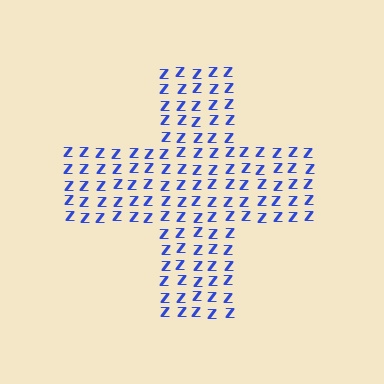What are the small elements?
The small elements are letter Z's.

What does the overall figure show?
The overall figure shows a cross.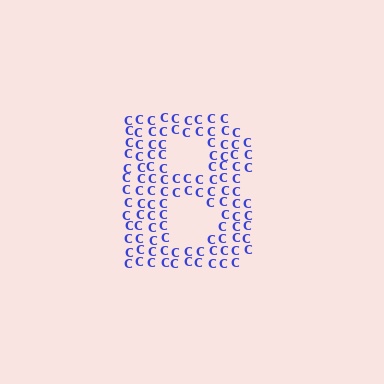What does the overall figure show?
The overall figure shows the letter B.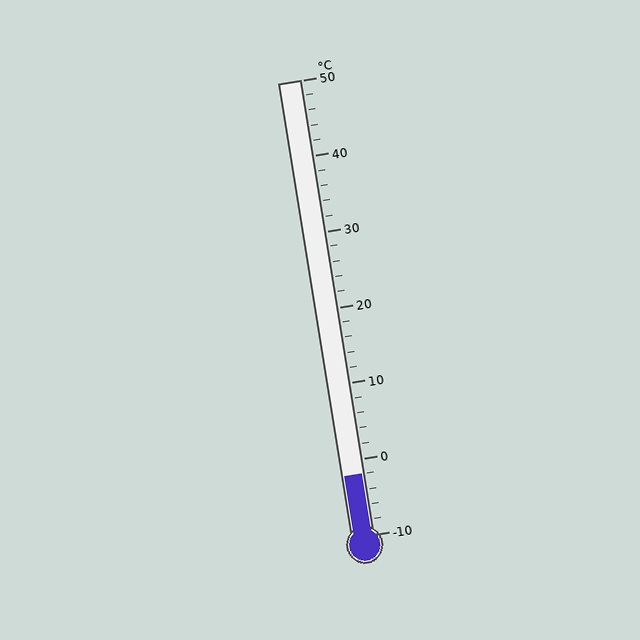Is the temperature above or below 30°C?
The temperature is below 30°C.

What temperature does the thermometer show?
The thermometer shows approximately -2°C.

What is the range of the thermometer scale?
The thermometer scale ranges from -10°C to 50°C.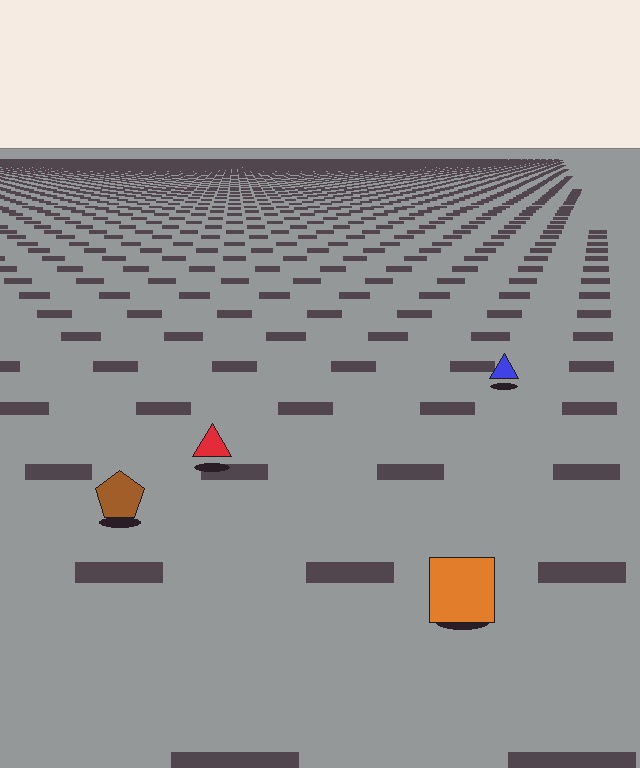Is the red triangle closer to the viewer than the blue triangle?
Yes. The red triangle is closer — you can tell from the texture gradient: the ground texture is coarser near it.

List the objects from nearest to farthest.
From nearest to farthest: the orange square, the brown pentagon, the red triangle, the blue triangle.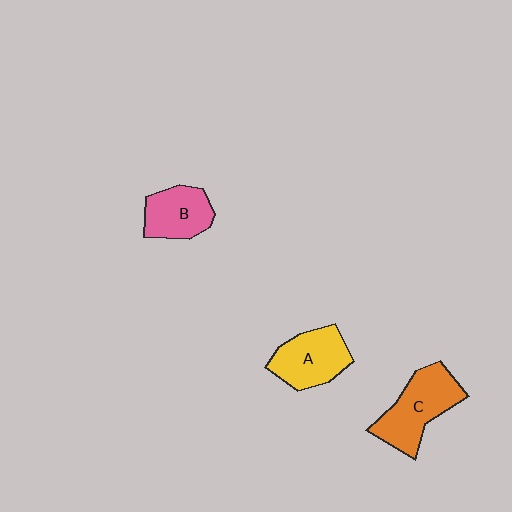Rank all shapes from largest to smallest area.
From largest to smallest: C (orange), A (yellow), B (pink).